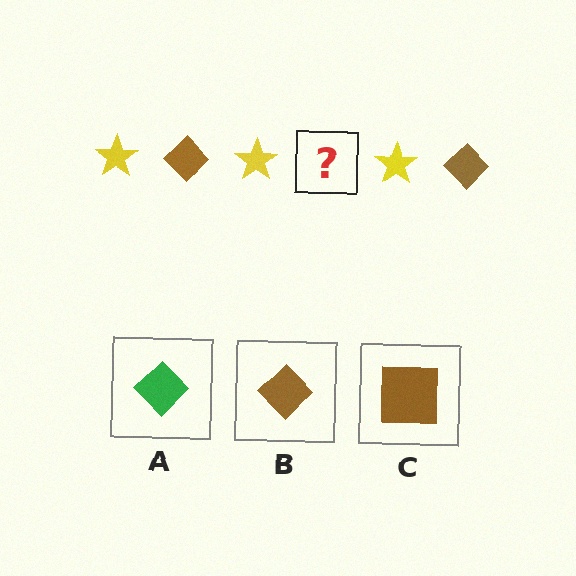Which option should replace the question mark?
Option B.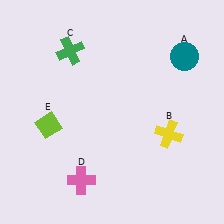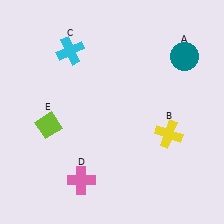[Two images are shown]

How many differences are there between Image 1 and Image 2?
There is 1 difference between the two images.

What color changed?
The cross (C) changed from green in Image 1 to cyan in Image 2.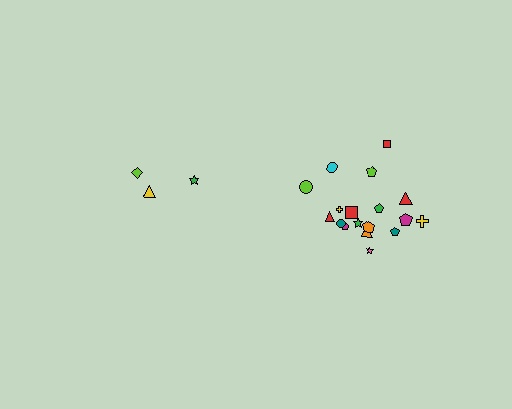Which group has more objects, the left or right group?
The right group.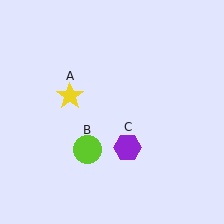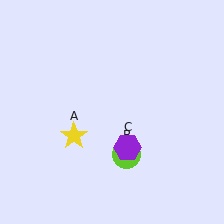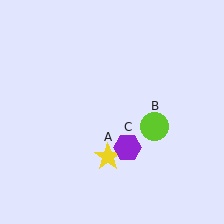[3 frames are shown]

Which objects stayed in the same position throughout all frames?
Purple hexagon (object C) remained stationary.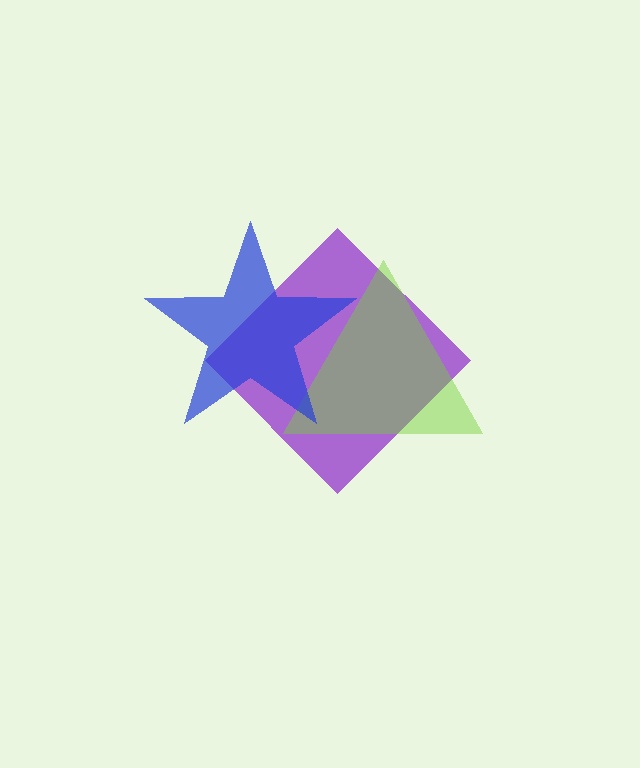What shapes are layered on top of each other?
The layered shapes are: a purple diamond, a lime triangle, a blue star.